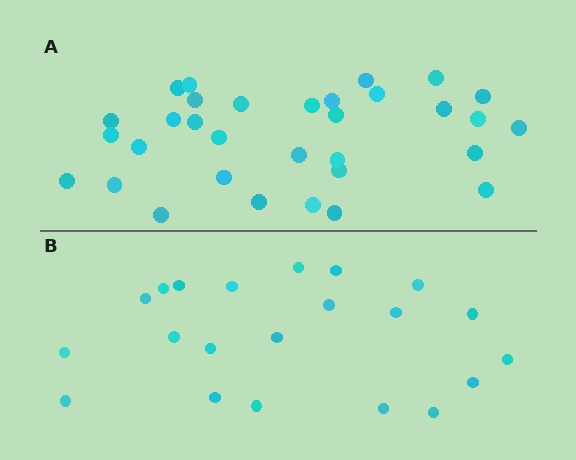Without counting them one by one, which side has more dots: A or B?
Region A (the top region) has more dots.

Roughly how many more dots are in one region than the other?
Region A has roughly 12 or so more dots than region B.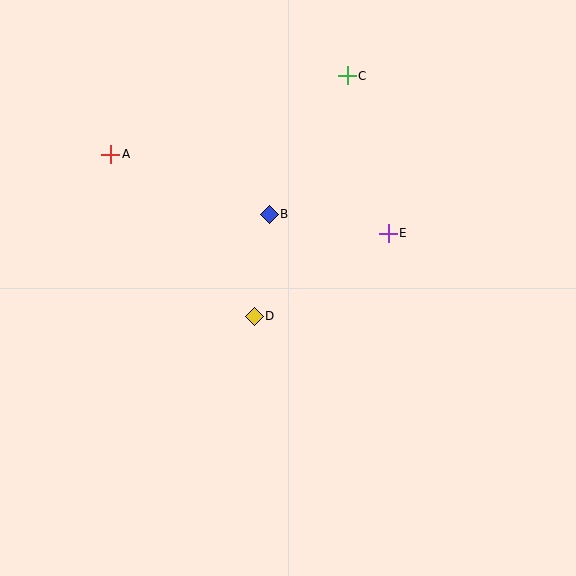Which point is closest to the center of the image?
Point D at (254, 316) is closest to the center.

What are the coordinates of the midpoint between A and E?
The midpoint between A and E is at (249, 194).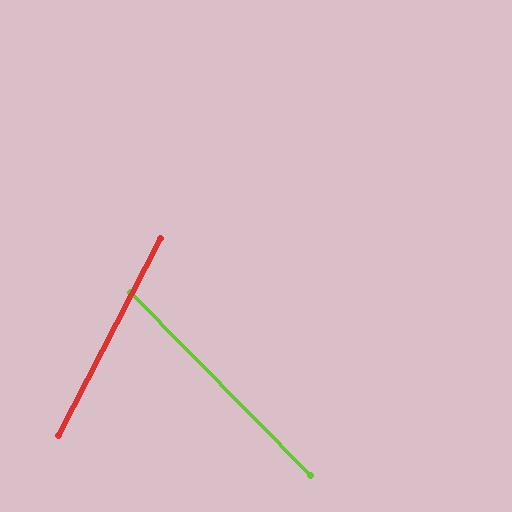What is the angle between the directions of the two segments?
Approximately 72 degrees.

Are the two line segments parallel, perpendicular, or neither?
Neither parallel nor perpendicular — they differ by about 72°.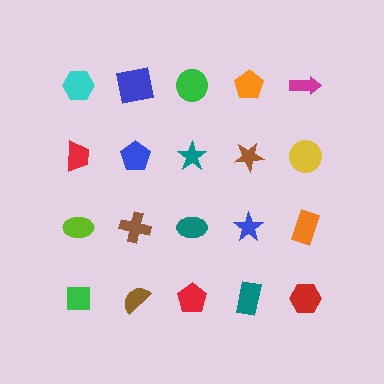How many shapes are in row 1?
5 shapes.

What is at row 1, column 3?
A green circle.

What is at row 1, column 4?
An orange pentagon.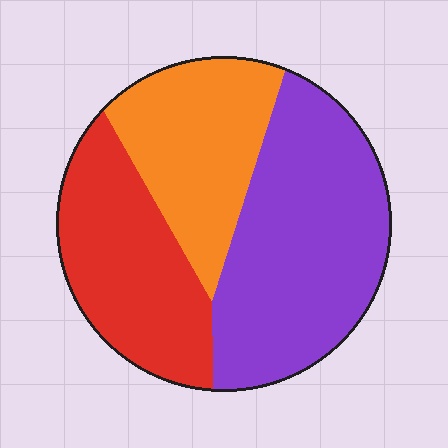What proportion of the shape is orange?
Orange takes up about one quarter (1/4) of the shape.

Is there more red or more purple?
Purple.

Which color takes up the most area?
Purple, at roughly 45%.